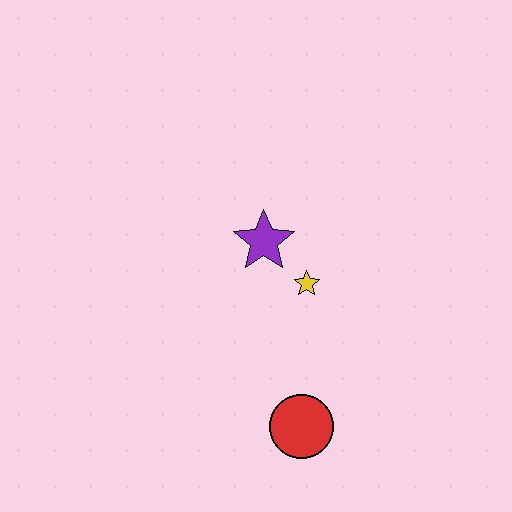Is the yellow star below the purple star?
Yes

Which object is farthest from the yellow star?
The red circle is farthest from the yellow star.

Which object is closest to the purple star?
The yellow star is closest to the purple star.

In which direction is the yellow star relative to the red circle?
The yellow star is above the red circle.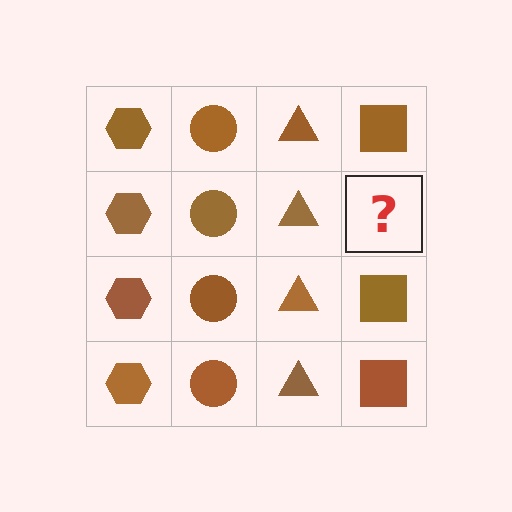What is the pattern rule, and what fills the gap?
The rule is that each column has a consistent shape. The gap should be filled with a brown square.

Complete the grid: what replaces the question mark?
The question mark should be replaced with a brown square.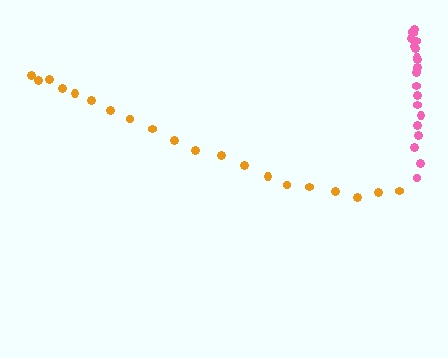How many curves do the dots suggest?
There are 2 distinct paths.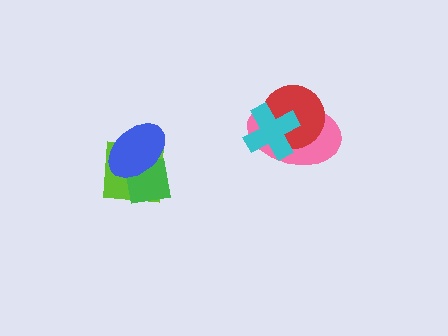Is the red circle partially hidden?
Yes, it is partially covered by another shape.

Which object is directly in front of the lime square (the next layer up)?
The green square is directly in front of the lime square.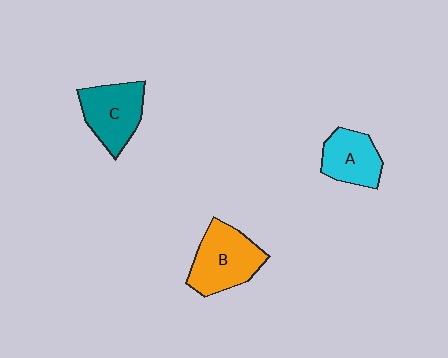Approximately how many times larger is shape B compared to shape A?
Approximately 1.4 times.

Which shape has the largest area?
Shape B (orange).